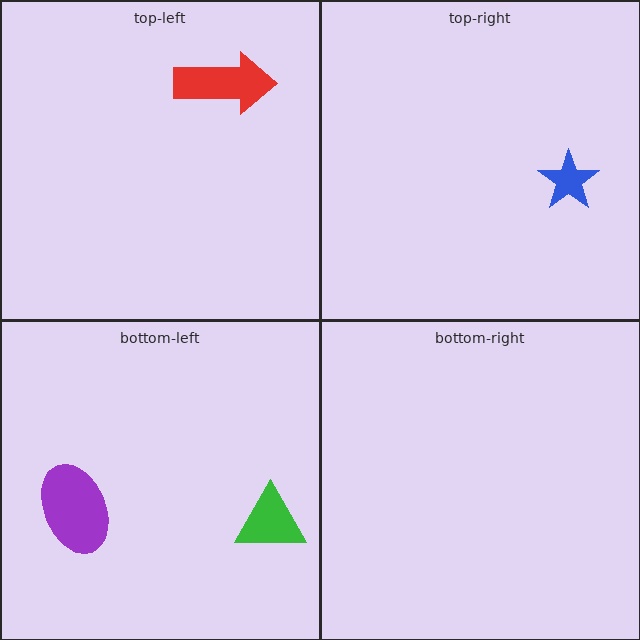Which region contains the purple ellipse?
The bottom-left region.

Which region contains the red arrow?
The top-left region.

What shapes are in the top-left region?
The red arrow.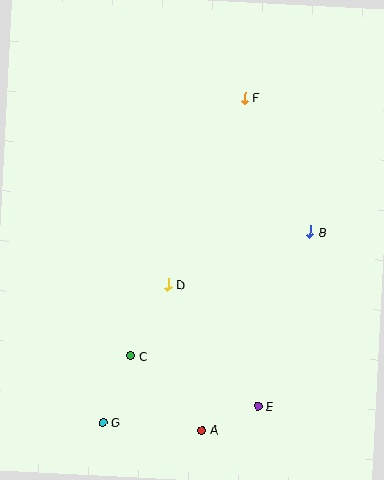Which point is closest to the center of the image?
Point D at (168, 284) is closest to the center.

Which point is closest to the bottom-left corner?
Point G is closest to the bottom-left corner.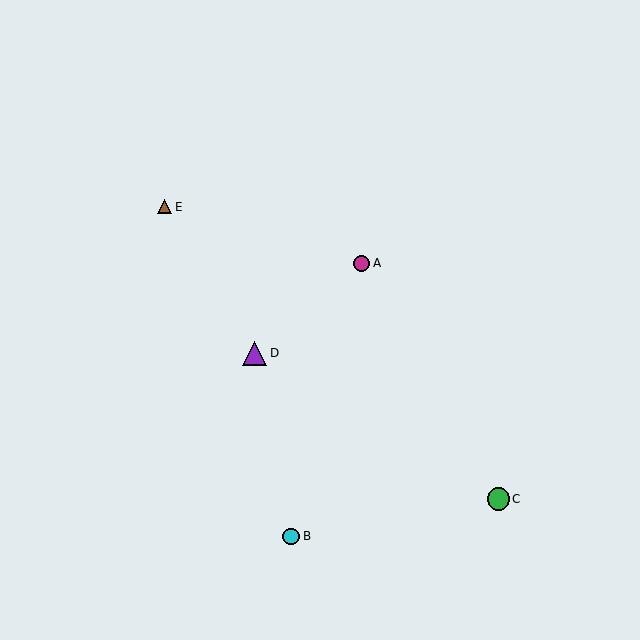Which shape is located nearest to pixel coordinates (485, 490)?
The green circle (labeled C) at (498, 499) is nearest to that location.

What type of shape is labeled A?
Shape A is a magenta circle.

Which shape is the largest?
The purple triangle (labeled D) is the largest.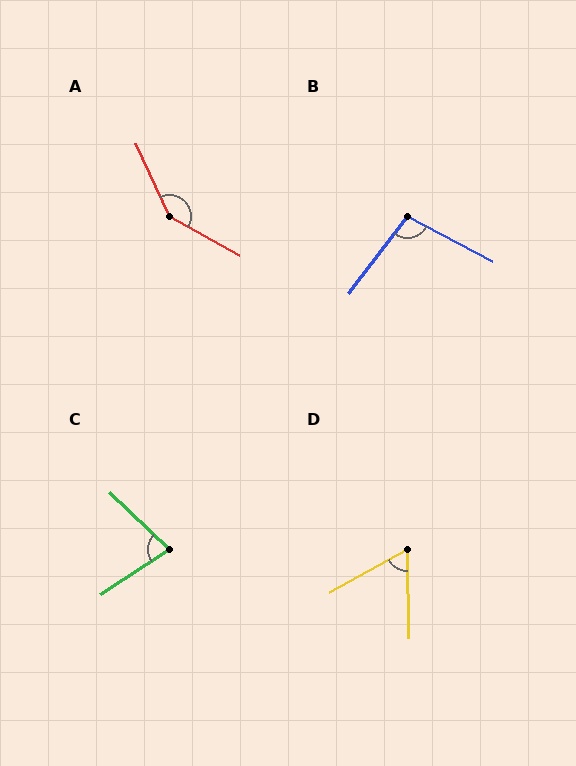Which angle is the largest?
A, at approximately 144 degrees.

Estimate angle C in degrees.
Approximately 77 degrees.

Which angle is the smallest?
D, at approximately 62 degrees.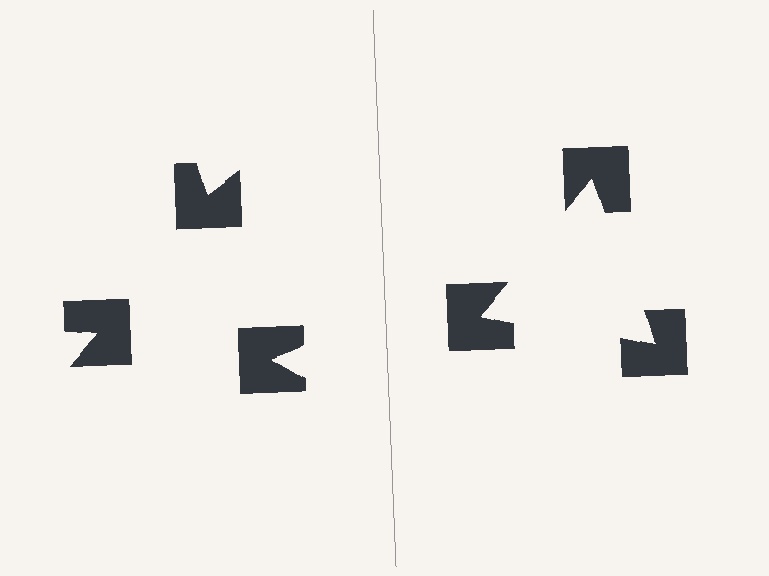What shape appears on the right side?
An illusory triangle.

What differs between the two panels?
The notched squares are positioned identically on both sides; only the wedge orientations differ. On the right they align to a triangle; on the left they are misaligned.